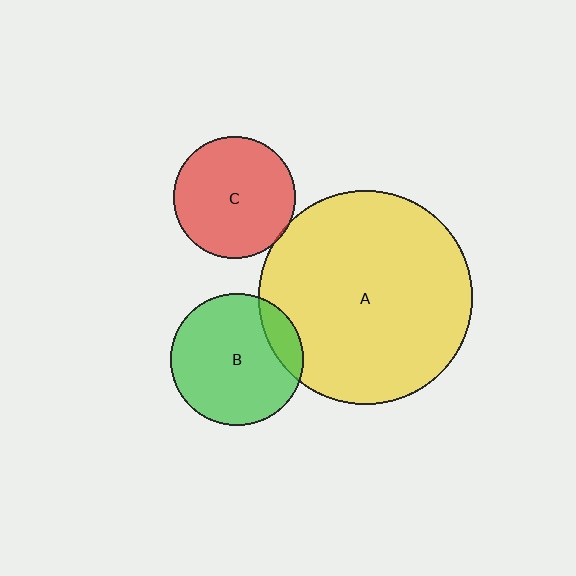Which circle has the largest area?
Circle A (yellow).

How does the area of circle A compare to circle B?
Approximately 2.6 times.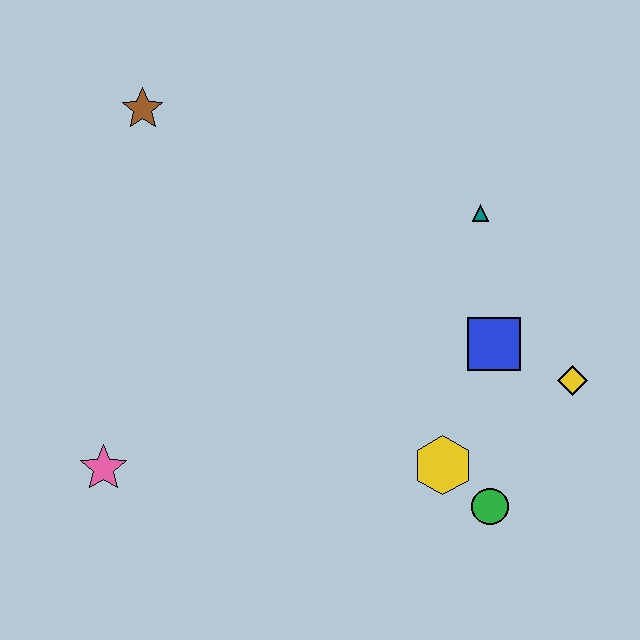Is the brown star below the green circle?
No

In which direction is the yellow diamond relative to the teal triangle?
The yellow diamond is below the teal triangle.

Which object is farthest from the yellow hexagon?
The brown star is farthest from the yellow hexagon.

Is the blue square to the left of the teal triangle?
No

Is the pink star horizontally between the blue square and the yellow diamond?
No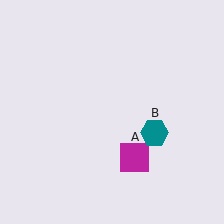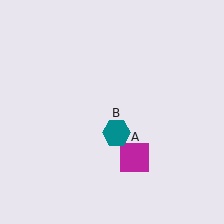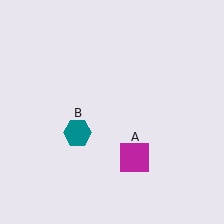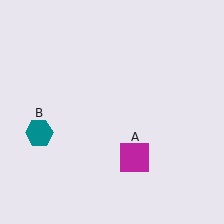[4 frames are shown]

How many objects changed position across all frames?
1 object changed position: teal hexagon (object B).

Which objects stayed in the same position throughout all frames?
Magenta square (object A) remained stationary.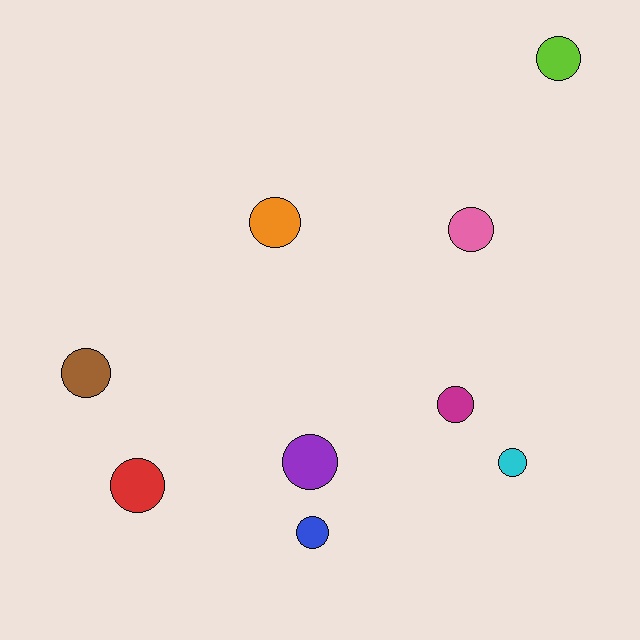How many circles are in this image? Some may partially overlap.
There are 9 circles.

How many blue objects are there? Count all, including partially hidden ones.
There is 1 blue object.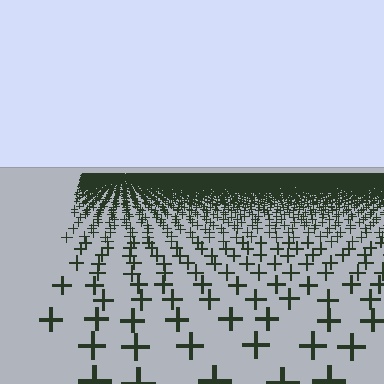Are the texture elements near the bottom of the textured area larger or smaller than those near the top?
Larger. Near the bottom, elements are closer to the viewer and appear at a bigger on-screen size.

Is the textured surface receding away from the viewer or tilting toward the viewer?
The surface is receding away from the viewer. Texture elements get smaller and denser toward the top.